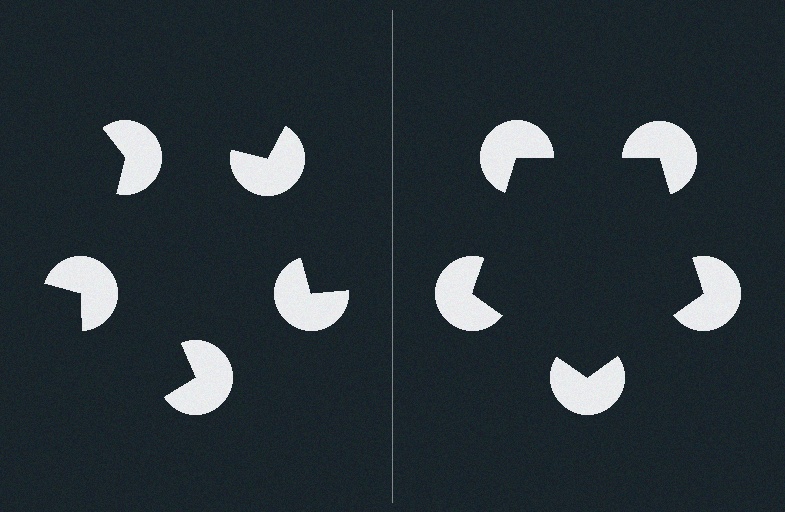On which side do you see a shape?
An illusory pentagon appears on the right side. On the left side the wedge cuts are rotated, so no coherent shape forms.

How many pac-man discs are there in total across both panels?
10 — 5 on each side.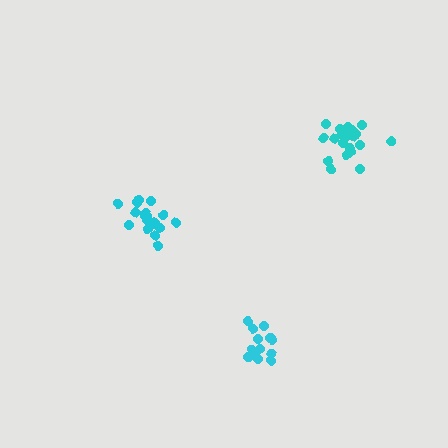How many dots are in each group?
Group 1: 20 dots, Group 2: 14 dots, Group 3: 20 dots (54 total).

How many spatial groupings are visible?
There are 3 spatial groupings.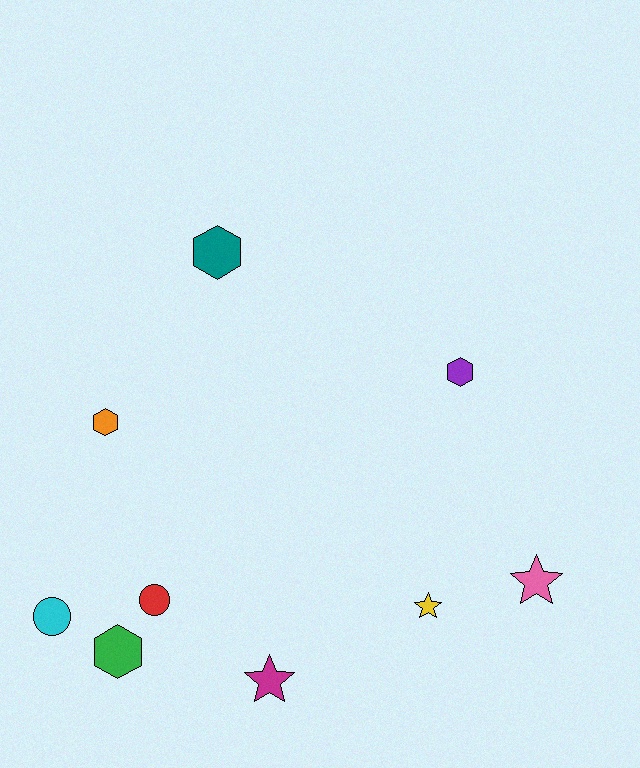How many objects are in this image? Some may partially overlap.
There are 9 objects.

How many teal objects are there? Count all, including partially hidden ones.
There is 1 teal object.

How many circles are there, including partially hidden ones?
There are 2 circles.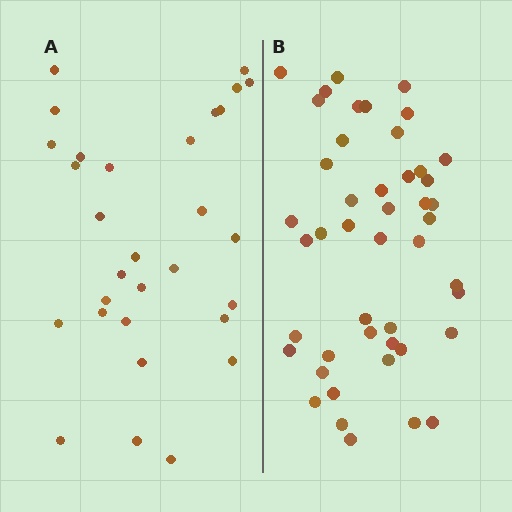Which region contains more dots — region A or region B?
Region B (the right region) has more dots.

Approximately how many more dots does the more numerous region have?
Region B has approximately 15 more dots than region A.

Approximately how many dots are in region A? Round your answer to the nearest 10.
About 30 dots.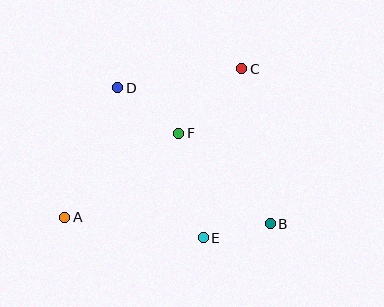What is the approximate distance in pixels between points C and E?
The distance between C and E is approximately 173 pixels.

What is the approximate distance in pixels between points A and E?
The distance between A and E is approximately 140 pixels.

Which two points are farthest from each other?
Points A and C are farthest from each other.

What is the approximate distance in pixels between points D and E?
The distance between D and E is approximately 172 pixels.